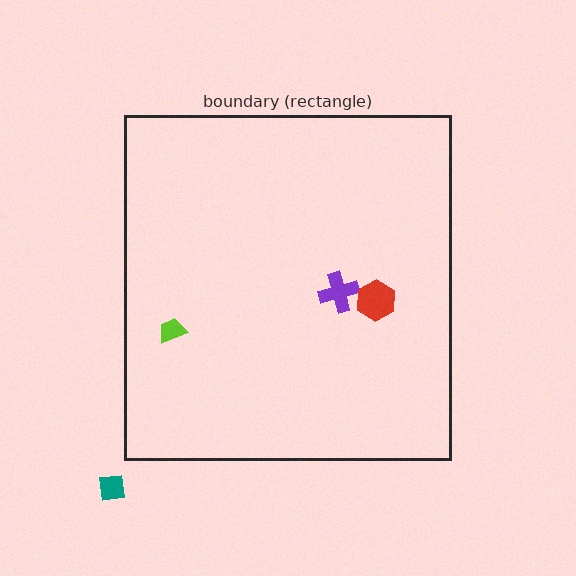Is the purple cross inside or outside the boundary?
Inside.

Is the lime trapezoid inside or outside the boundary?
Inside.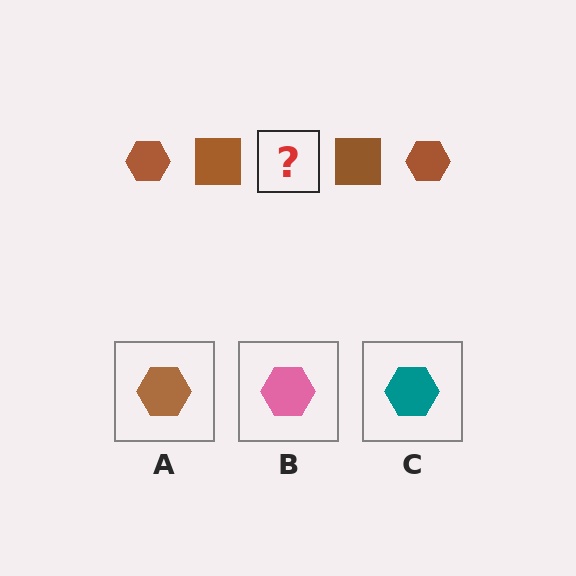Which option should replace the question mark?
Option A.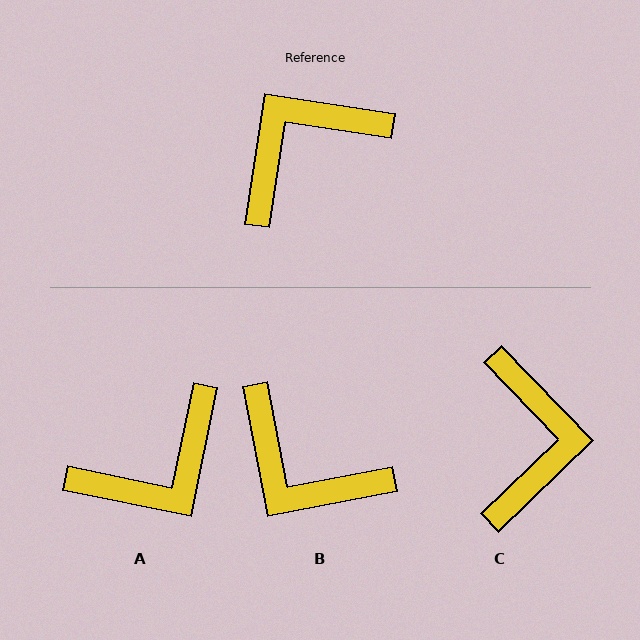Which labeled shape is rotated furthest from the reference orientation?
A, about 177 degrees away.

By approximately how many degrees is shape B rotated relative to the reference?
Approximately 110 degrees counter-clockwise.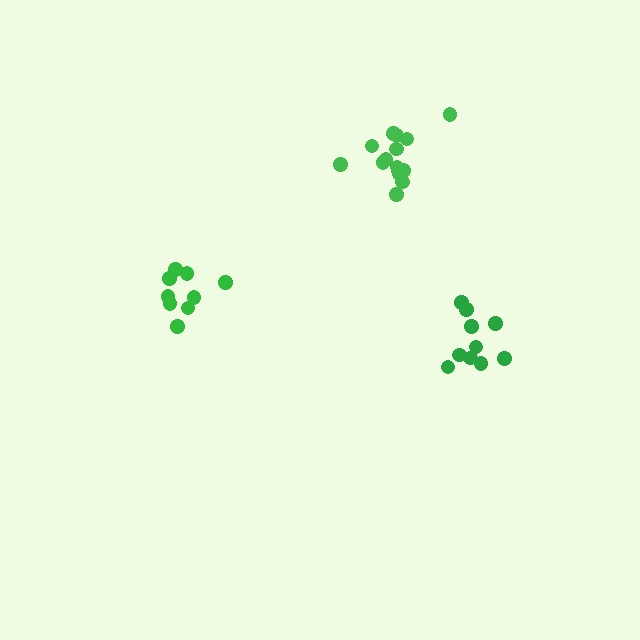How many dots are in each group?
Group 1: 9 dots, Group 2: 10 dots, Group 3: 15 dots (34 total).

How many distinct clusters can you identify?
There are 3 distinct clusters.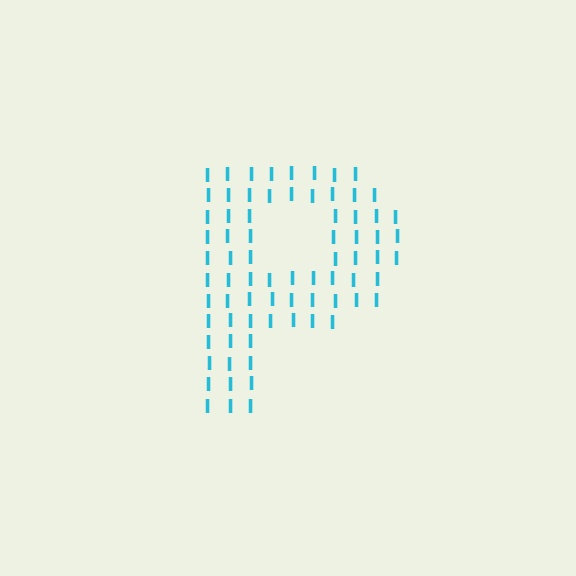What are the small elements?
The small elements are letter I's.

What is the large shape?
The large shape is the letter P.